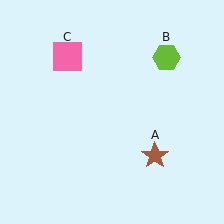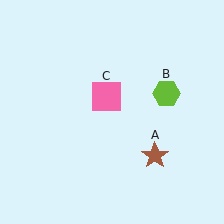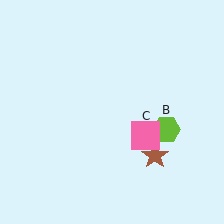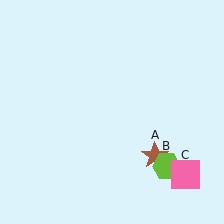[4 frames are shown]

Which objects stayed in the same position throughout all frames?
Brown star (object A) remained stationary.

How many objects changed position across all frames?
2 objects changed position: lime hexagon (object B), pink square (object C).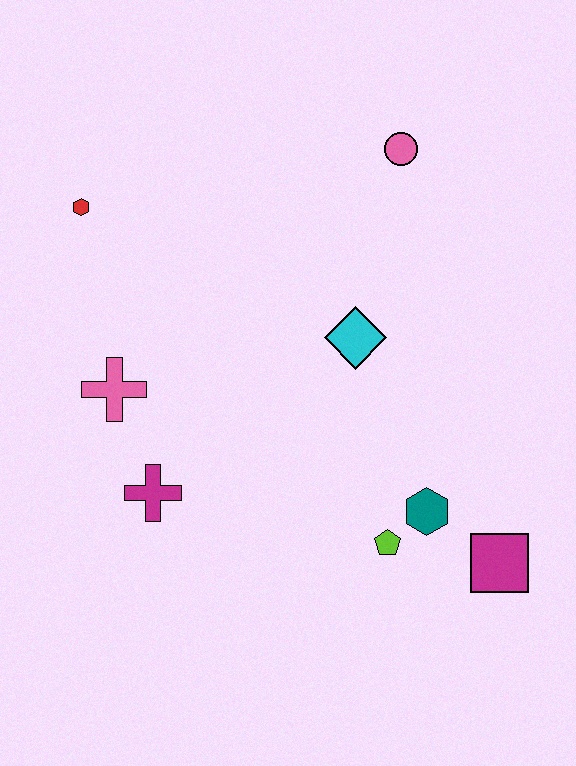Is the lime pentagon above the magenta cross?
No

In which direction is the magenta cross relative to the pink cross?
The magenta cross is below the pink cross.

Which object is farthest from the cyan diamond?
The red hexagon is farthest from the cyan diamond.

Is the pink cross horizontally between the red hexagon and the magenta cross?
Yes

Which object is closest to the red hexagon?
The pink cross is closest to the red hexagon.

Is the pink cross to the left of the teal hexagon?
Yes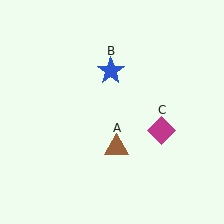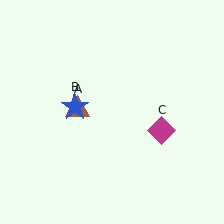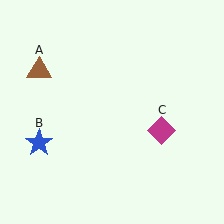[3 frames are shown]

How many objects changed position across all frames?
2 objects changed position: brown triangle (object A), blue star (object B).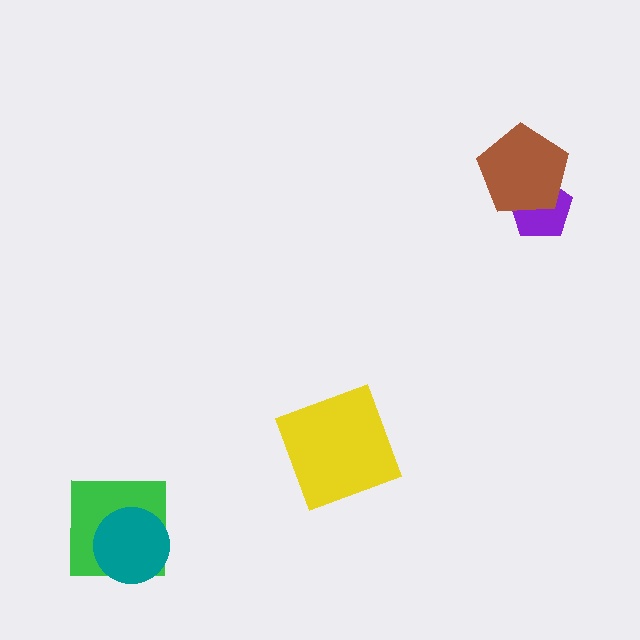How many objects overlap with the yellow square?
0 objects overlap with the yellow square.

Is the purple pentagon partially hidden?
Yes, it is partially covered by another shape.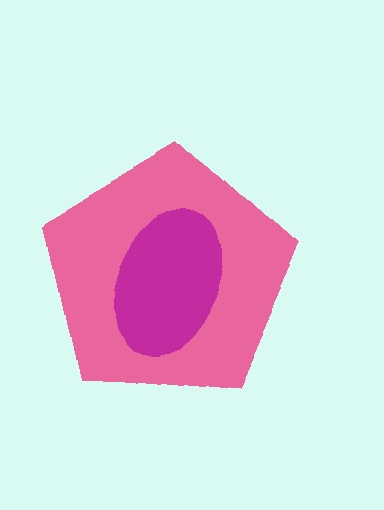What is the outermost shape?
The pink pentagon.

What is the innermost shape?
The magenta ellipse.